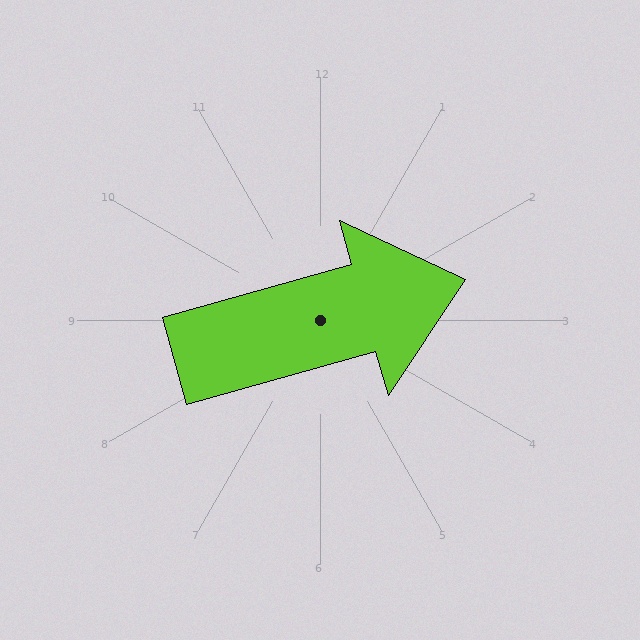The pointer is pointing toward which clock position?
Roughly 2 o'clock.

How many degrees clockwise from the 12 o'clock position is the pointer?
Approximately 74 degrees.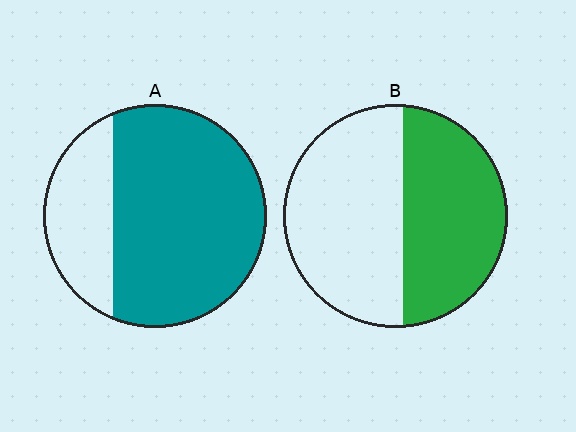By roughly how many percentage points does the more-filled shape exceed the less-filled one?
By roughly 30 percentage points (A over B).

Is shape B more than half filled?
No.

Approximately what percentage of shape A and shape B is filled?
A is approximately 75% and B is approximately 45%.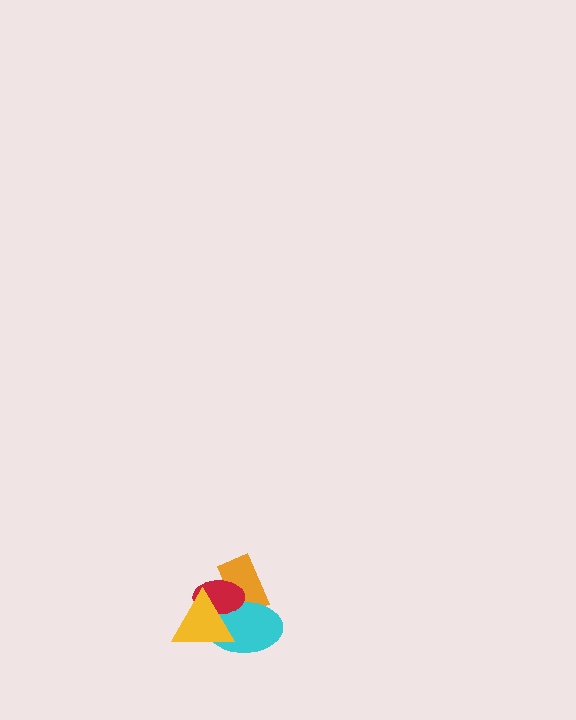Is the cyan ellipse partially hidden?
Yes, it is partially covered by another shape.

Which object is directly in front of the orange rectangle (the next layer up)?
The cyan ellipse is directly in front of the orange rectangle.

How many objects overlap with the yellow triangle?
3 objects overlap with the yellow triangle.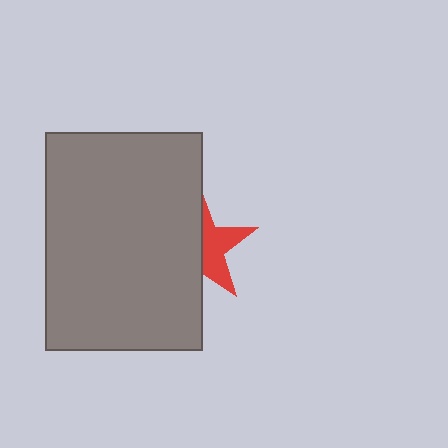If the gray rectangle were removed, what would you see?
You would see the complete red star.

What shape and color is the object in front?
The object in front is a gray rectangle.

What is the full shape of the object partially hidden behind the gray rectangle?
The partially hidden object is a red star.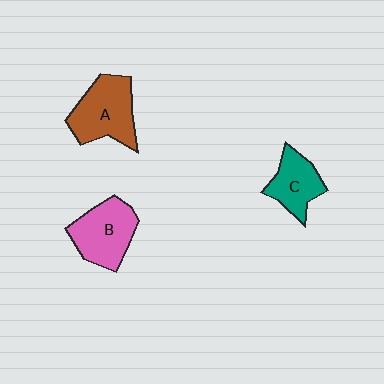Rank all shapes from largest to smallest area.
From largest to smallest: A (brown), B (pink), C (teal).